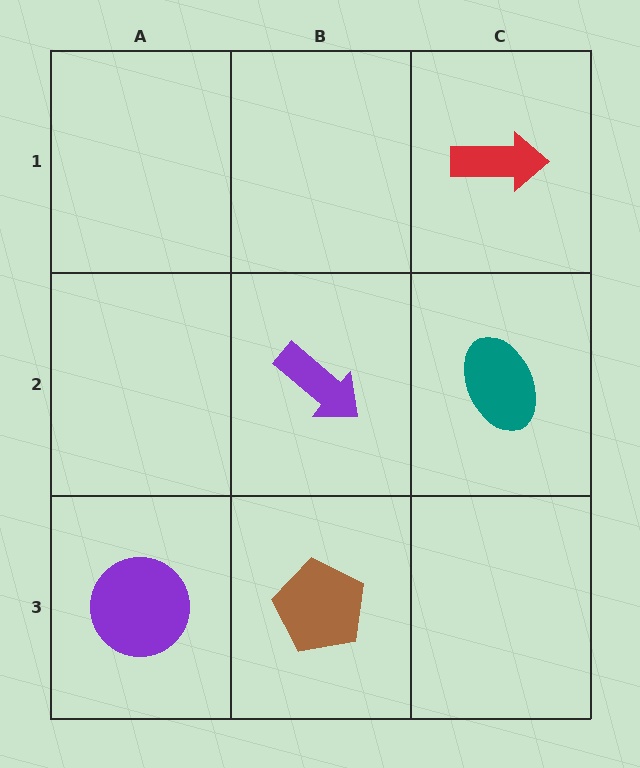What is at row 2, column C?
A teal ellipse.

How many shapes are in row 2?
2 shapes.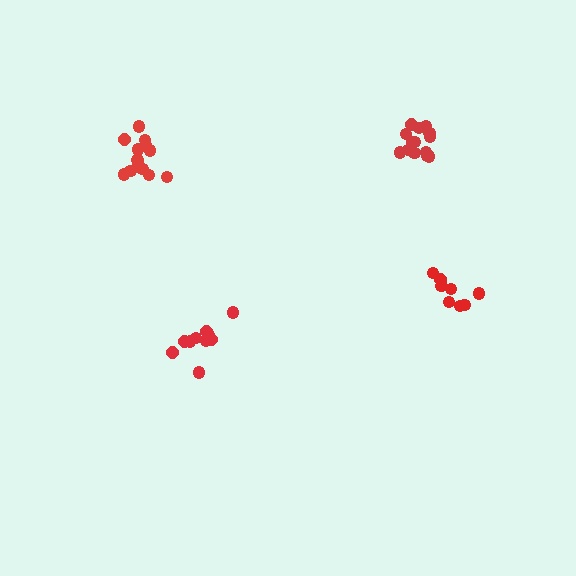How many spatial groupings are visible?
There are 4 spatial groupings.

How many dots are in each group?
Group 1: 8 dots, Group 2: 10 dots, Group 3: 14 dots, Group 4: 13 dots (45 total).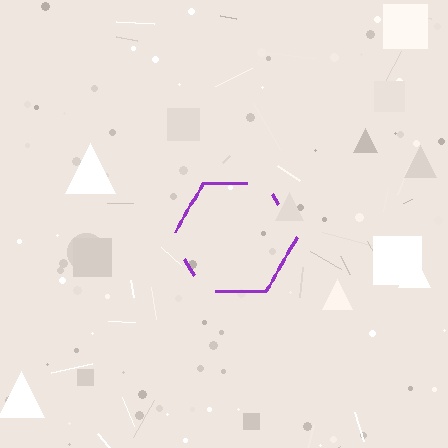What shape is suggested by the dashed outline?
The dashed outline suggests a hexagon.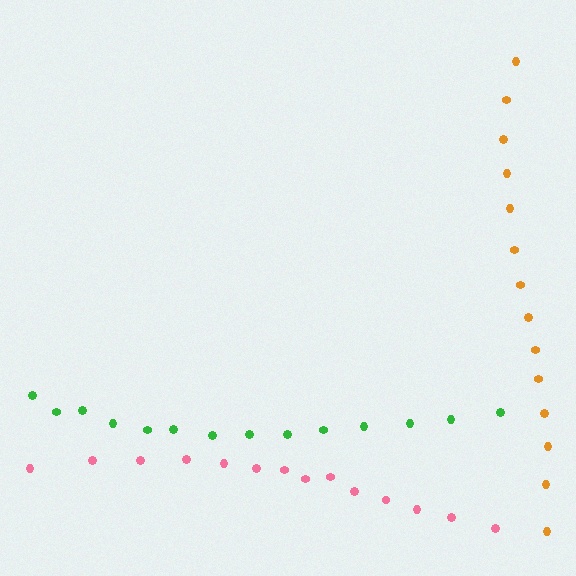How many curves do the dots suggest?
There are 3 distinct paths.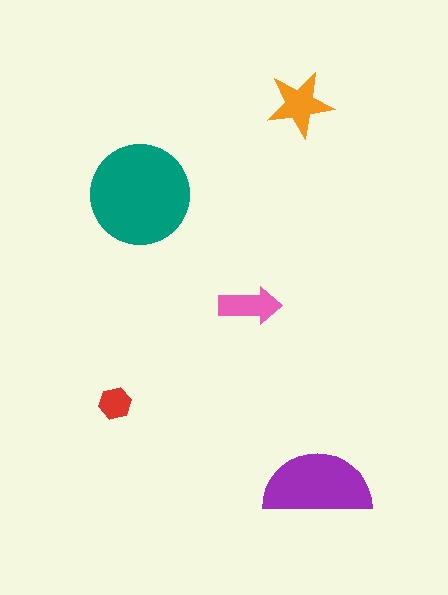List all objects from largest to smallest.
The teal circle, the purple semicircle, the orange star, the pink arrow, the red hexagon.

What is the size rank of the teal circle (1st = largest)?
1st.